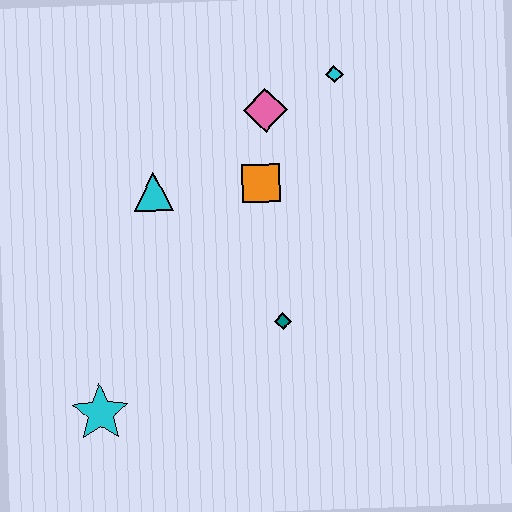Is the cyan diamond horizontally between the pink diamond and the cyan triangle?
No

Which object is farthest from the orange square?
The cyan star is farthest from the orange square.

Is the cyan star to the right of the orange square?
No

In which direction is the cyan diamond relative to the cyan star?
The cyan diamond is above the cyan star.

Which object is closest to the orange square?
The pink diamond is closest to the orange square.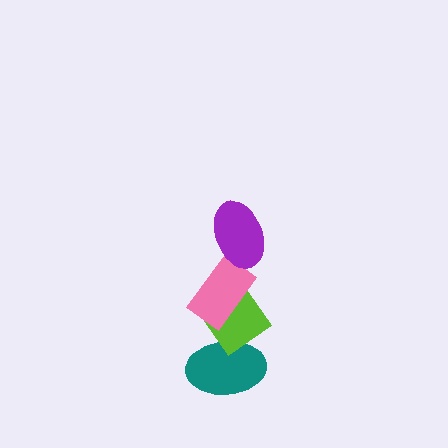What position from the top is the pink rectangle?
The pink rectangle is 2nd from the top.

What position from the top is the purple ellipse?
The purple ellipse is 1st from the top.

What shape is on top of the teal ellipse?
The lime diamond is on top of the teal ellipse.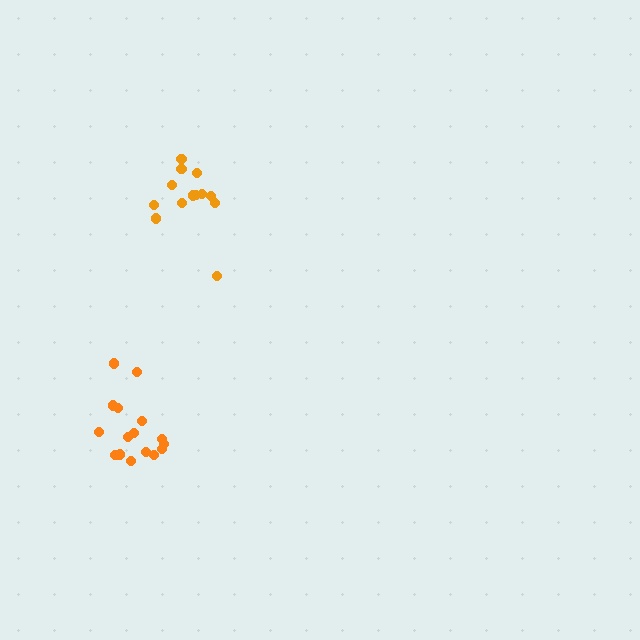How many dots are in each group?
Group 1: 13 dots, Group 2: 16 dots (29 total).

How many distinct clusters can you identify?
There are 2 distinct clusters.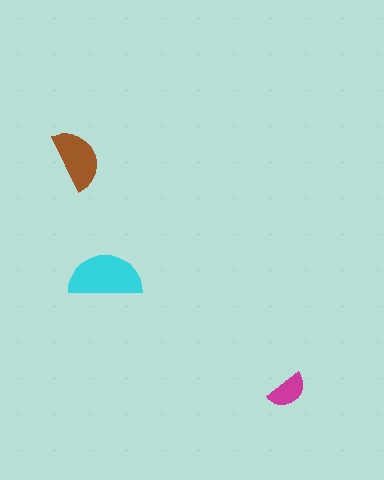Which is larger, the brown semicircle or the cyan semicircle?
The cyan one.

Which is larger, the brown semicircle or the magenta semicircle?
The brown one.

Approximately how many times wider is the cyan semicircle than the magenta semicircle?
About 2 times wider.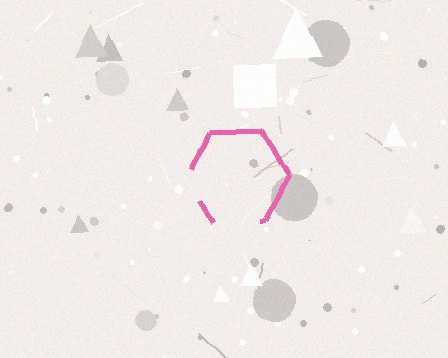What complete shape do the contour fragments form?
The contour fragments form a hexagon.